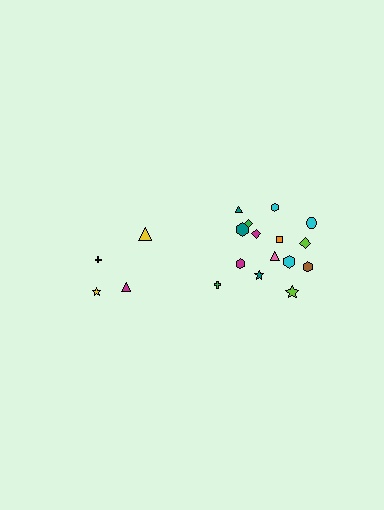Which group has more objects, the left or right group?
The right group.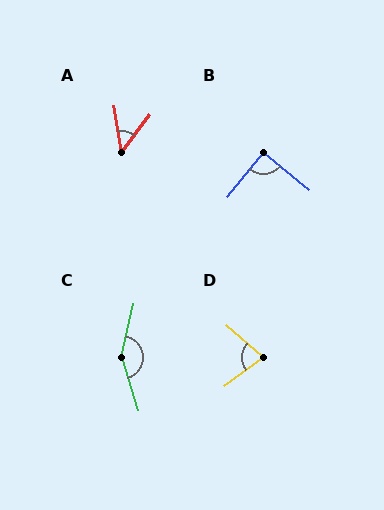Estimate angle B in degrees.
Approximately 90 degrees.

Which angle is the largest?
C, at approximately 150 degrees.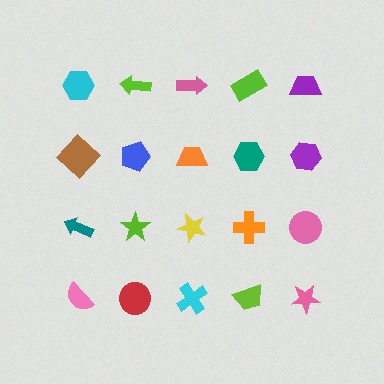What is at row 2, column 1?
A brown diamond.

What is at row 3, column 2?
A lime star.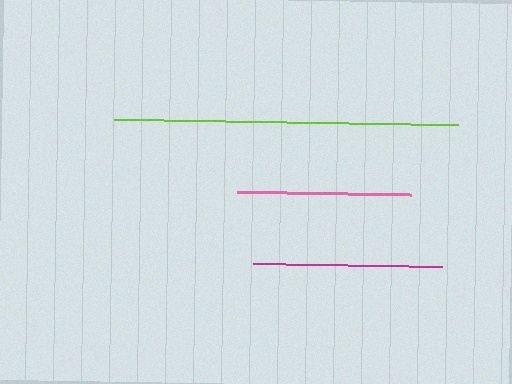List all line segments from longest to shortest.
From longest to shortest: lime, magenta, pink.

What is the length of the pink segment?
The pink segment is approximately 175 pixels long.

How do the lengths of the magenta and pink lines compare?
The magenta and pink lines are approximately the same length.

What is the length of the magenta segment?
The magenta segment is approximately 189 pixels long.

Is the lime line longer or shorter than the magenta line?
The lime line is longer than the magenta line.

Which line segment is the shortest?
The pink line is the shortest at approximately 175 pixels.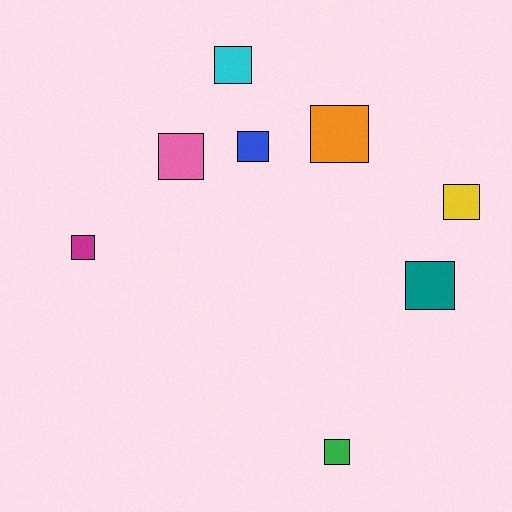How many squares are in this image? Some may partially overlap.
There are 8 squares.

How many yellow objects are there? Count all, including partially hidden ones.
There is 1 yellow object.